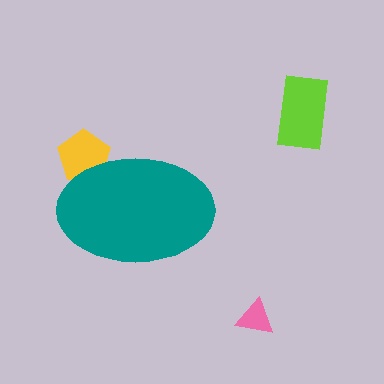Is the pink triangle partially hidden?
No, the pink triangle is fully visible.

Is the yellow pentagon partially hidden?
Yes, the yellow pentagon is partially hidden behind the teal ellipse.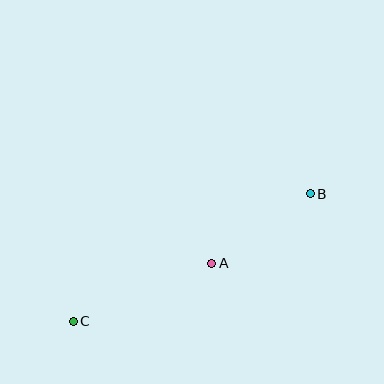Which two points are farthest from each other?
Points B and C are farthest from each other.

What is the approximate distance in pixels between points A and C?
The distance between A and C is approximately 150 pixels.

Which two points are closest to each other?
Points A and B are closest to each other.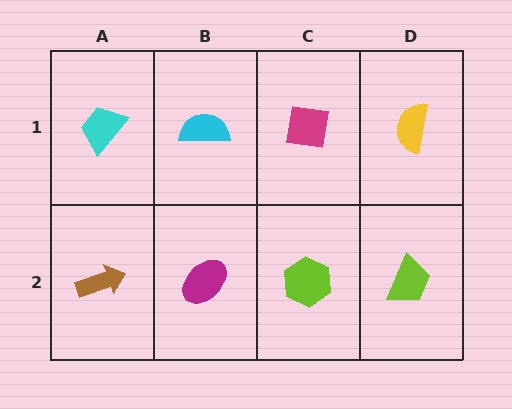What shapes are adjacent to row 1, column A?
A brown arrow (row 2, column A), a cyan semicircle (row 1, column B).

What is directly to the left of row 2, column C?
A magenta ellipse.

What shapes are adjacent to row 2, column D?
A yellow semicircle (row 1, column D), a lime hexagon (row 2, column C).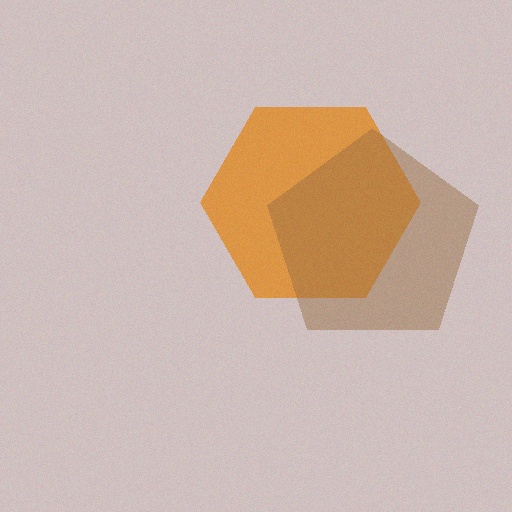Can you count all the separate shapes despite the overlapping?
Yes, there are 2 separate shapes.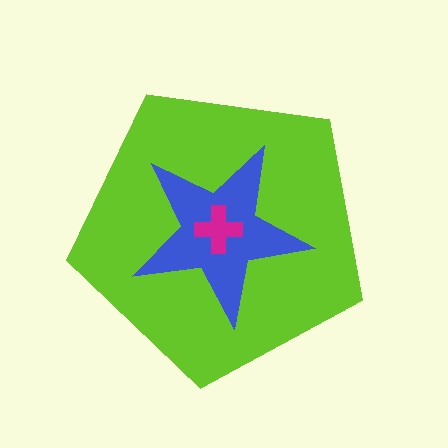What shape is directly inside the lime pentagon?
The blue star.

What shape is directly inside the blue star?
The magenta cross.